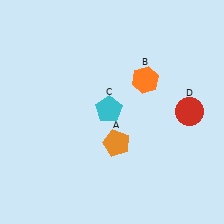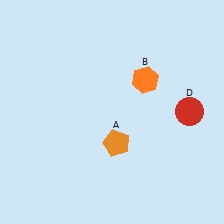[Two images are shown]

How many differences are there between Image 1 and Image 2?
There is 1 difference between the two images.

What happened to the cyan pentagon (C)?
The cyan pentagon (C) was removed in Image 2. It was in the top-left area of Image 1.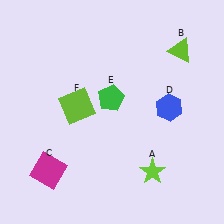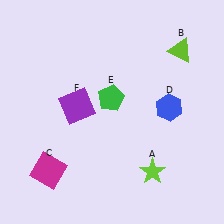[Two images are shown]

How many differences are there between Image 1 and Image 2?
There is 1 difference between the two images.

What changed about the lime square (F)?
In Image 1, F is lime. In Image 2, it changed to purple.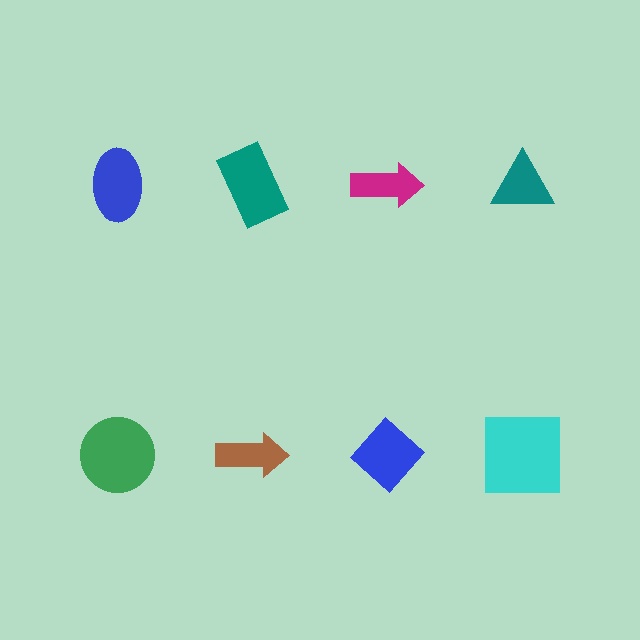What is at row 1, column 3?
A magenta arrow.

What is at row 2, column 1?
A green circle.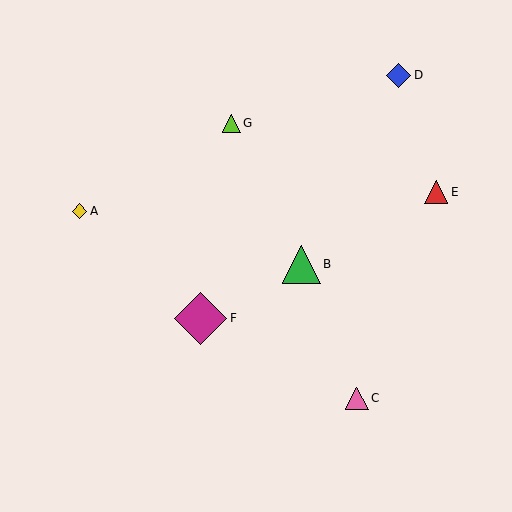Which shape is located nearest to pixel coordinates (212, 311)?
The magenta diamond (labeled F) at (201, 318) is nearest to that location.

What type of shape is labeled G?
Shape G is a lime triangle.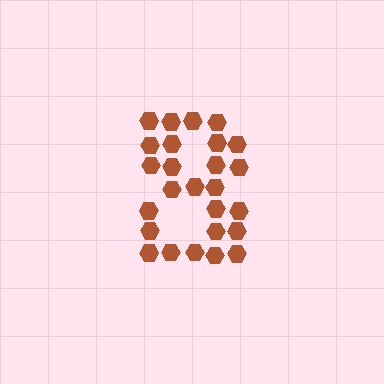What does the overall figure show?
The overall figure shows the digit 8.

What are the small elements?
The small elements are hexagons.